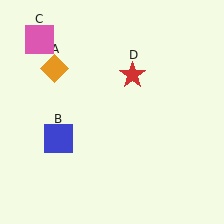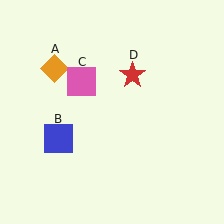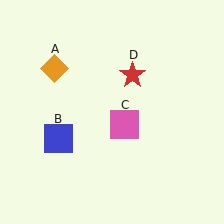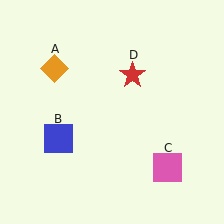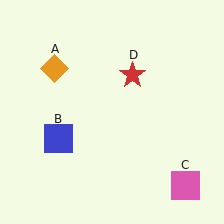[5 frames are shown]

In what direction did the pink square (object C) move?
The pink square (object C) moved down and to the right.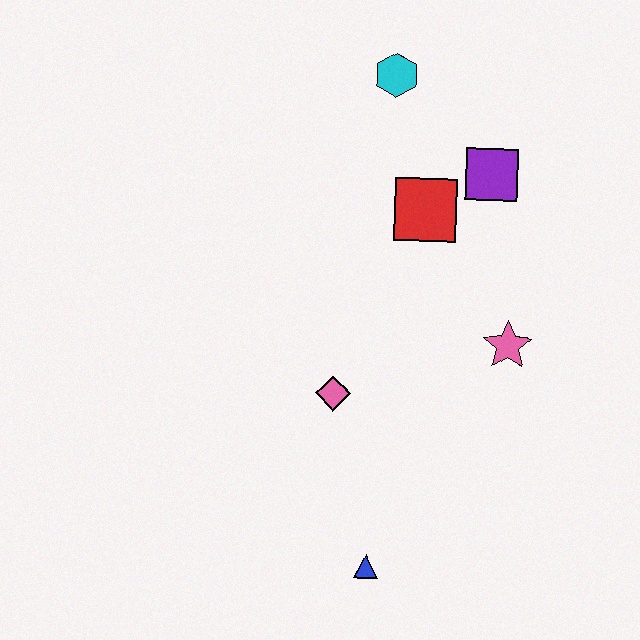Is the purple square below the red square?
No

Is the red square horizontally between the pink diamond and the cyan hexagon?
No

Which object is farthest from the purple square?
The blue triangle is farthest from the purple square.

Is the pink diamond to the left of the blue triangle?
Yes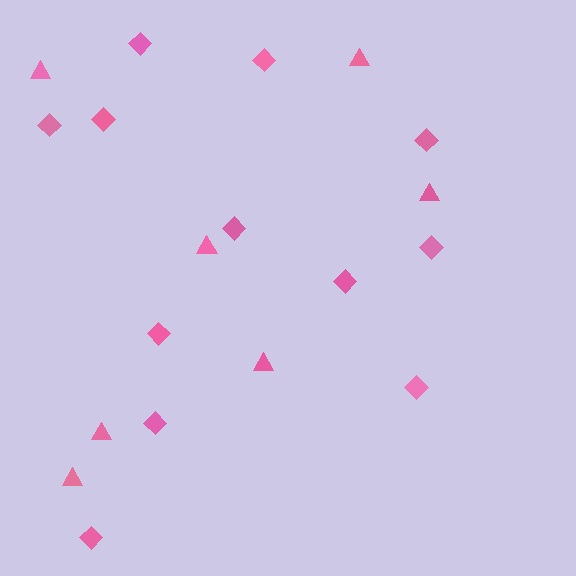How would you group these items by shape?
There are 2 groups: one group of diamonds (12) and one group of triangles (7).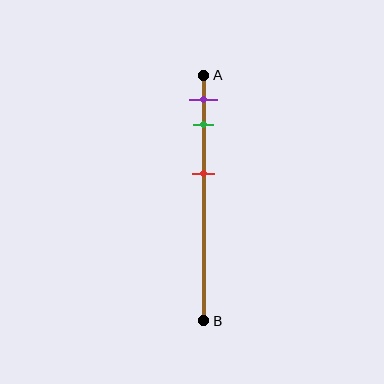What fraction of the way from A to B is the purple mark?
The purple mark is approximately 10% (0.1) of the way from A to B.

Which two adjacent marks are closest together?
The purple and green marks are the closest adjacent pair.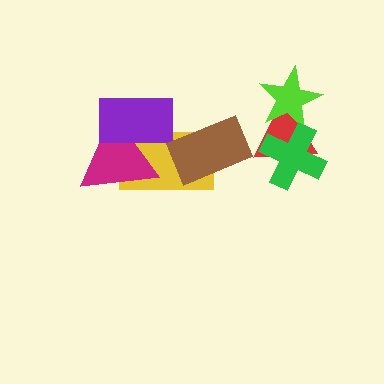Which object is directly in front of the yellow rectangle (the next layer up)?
The magenta triangle is directly in front of the yellow rectangle.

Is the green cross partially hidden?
No, no other shape covers it.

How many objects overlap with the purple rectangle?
2 objects overlap with the purple rectangle.